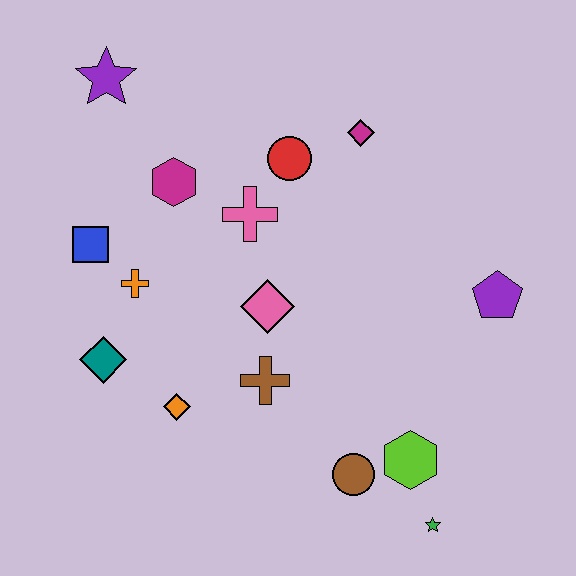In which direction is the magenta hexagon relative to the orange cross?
The magenta hexagon is above the orange cross.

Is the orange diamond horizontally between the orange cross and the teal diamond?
No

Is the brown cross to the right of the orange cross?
Yes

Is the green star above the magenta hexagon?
No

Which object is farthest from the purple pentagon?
The purple star is farthest from the purple pentagon.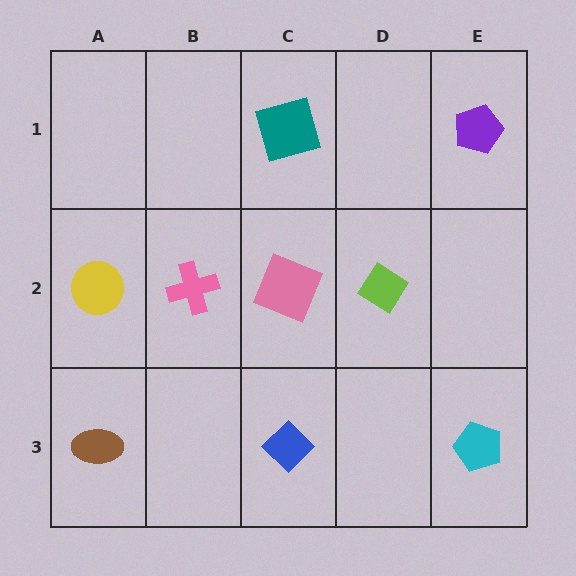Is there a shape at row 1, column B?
No, that cell is empty.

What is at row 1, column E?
A purple pentagon.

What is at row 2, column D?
A lime diamond.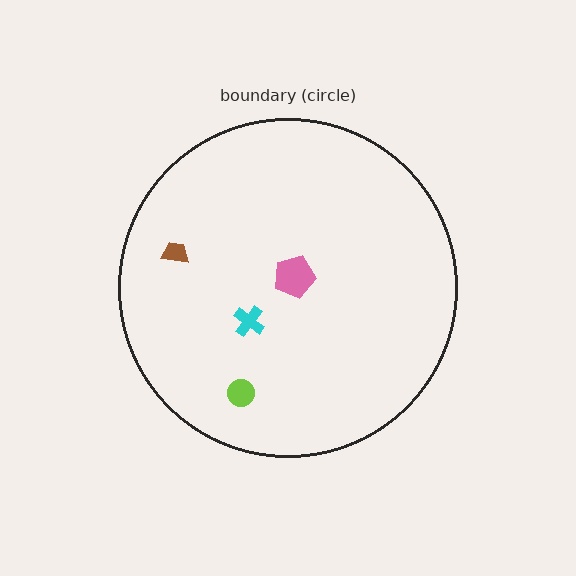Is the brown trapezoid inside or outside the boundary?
Inside.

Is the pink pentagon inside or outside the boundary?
Inside.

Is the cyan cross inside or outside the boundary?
Inside.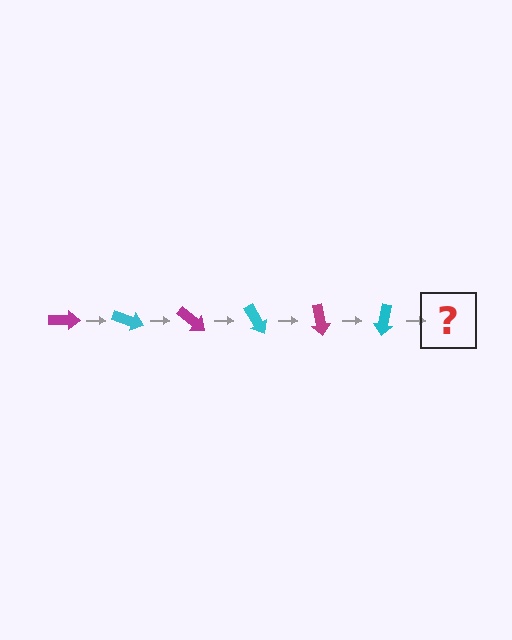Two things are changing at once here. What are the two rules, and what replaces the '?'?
The two rules are that it rotates 20 degrees each step and the color cycles through magenta and cyan. The '?' should be a magenta arrow, rotated 120 degrees from the start.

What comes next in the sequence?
The next element should be a magenta arrow, rotated 120 degrees from the start.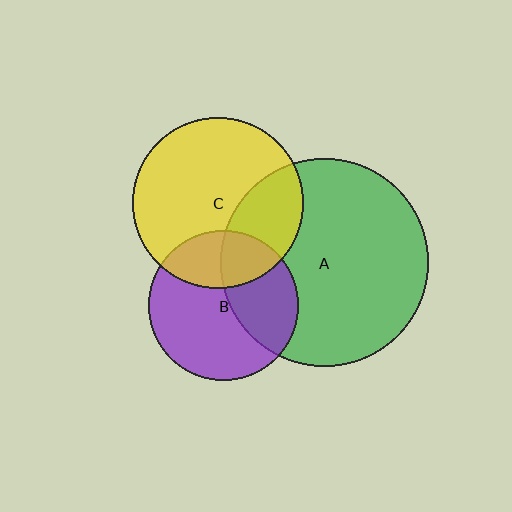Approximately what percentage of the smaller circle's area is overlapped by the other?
Approximately 30%.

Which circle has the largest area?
Circle A (green).